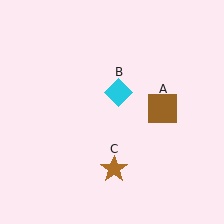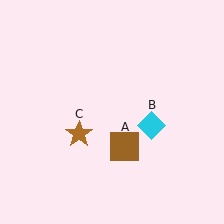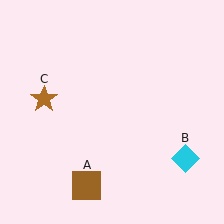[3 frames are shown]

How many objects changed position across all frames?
3 objects changed position: brown square (object A), cyan diamond (object B), brown star (object C).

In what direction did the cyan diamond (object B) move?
The cyan diamond (object B) moved down and to the right.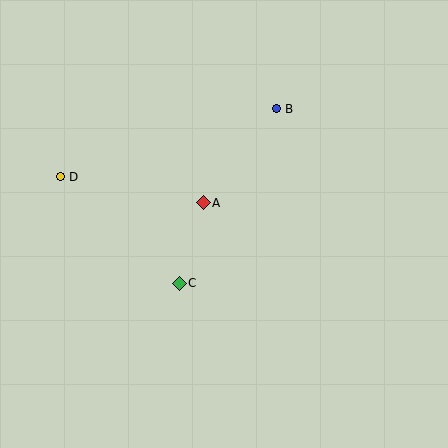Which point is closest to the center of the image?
Point A at (203, 203) is closest to the center.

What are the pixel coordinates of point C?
Point C is at (179, 283).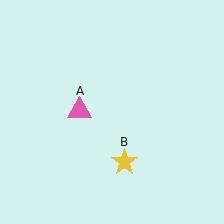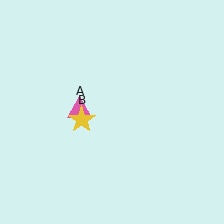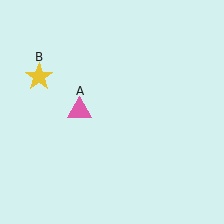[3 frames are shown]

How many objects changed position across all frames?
1 object changed position: yellow star (object B).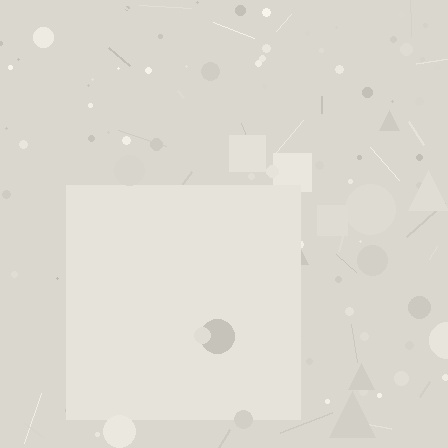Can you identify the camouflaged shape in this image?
The camouflaged shape is a square.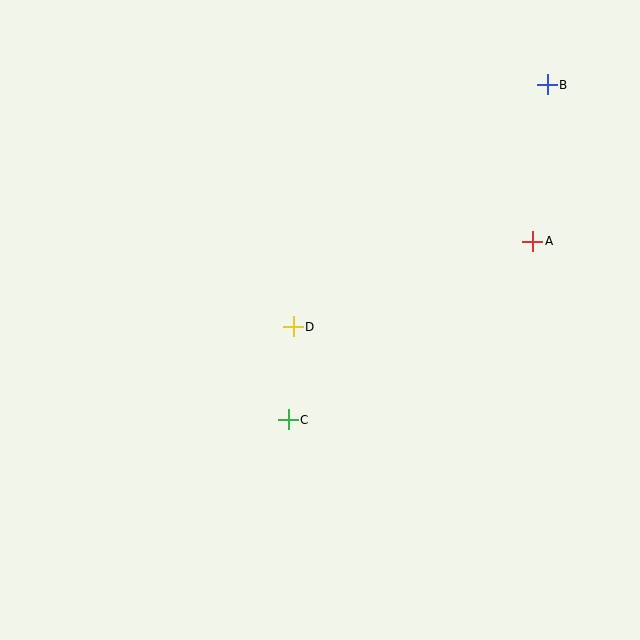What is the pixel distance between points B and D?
The distance between B and D is 351 pixels.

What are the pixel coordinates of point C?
Point C is at (288, 420).